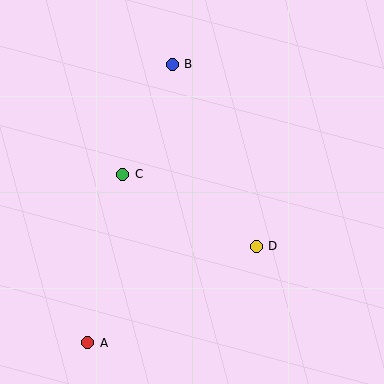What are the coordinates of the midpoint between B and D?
The midpoint between B and D is at (214, 155).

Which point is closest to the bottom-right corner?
Point D is closest to the bottom-right corner.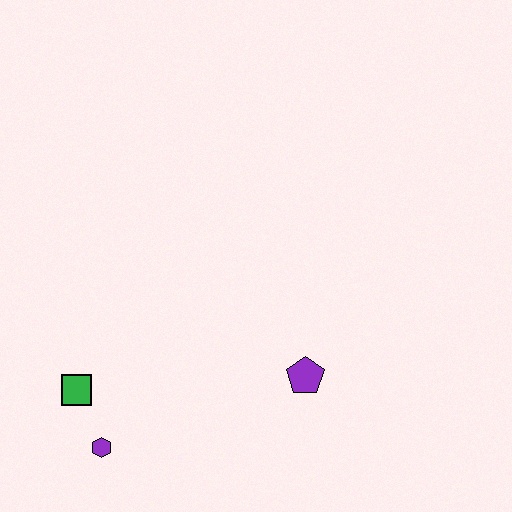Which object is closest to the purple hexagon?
The green square is closest to the purple hexagon.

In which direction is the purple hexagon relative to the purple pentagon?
The purple hexagon is to the left of the purple pentagon.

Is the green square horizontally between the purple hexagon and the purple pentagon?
No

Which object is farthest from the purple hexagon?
The purple pentagon is farthest from the purple hexagon.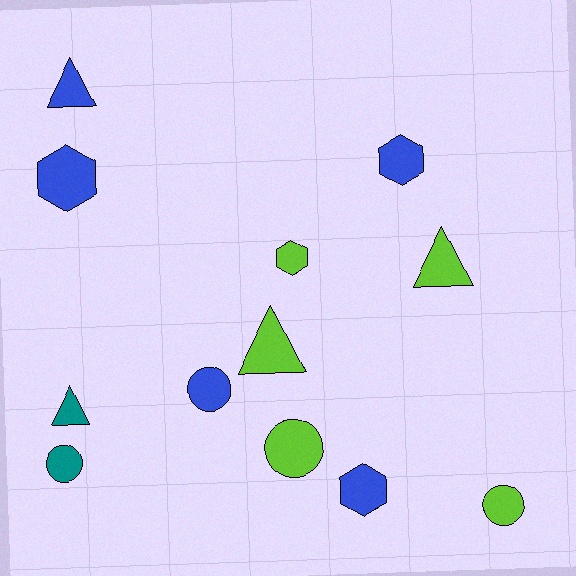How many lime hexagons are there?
There is 1 lime hexagon.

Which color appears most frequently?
Lime, with 5 objects.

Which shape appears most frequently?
Circle, with 4 objects.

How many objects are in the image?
There are 12 objects.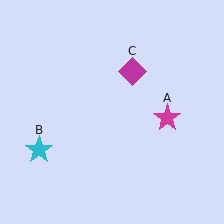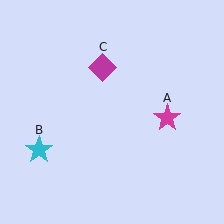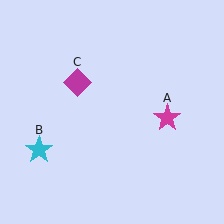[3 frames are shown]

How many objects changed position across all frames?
1 object changed position: magenta diamond (object C).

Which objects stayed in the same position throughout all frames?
Magenta star (object A) and cyan star (object B) remained stationary.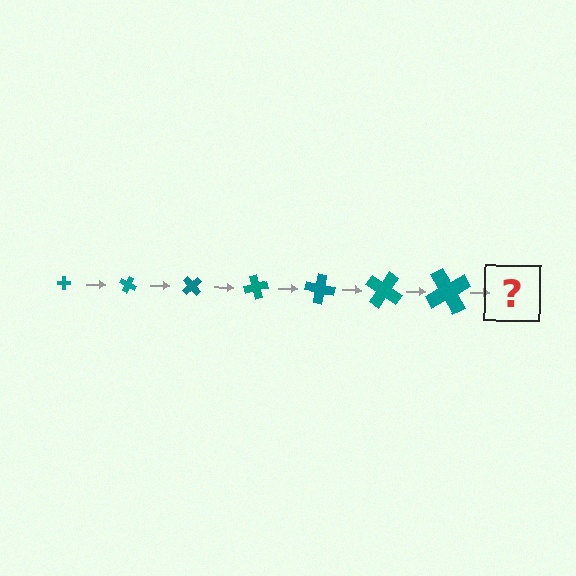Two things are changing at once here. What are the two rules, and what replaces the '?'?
The two rules are that the cross grows larger each step and it rotates 25 degrees each step. The '?' should be a cross, larger than the previous one and rotated 175 degrees from the start.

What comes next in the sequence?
The next element should be a cross, larger than the previous one and rotated 175 degrees from the start.